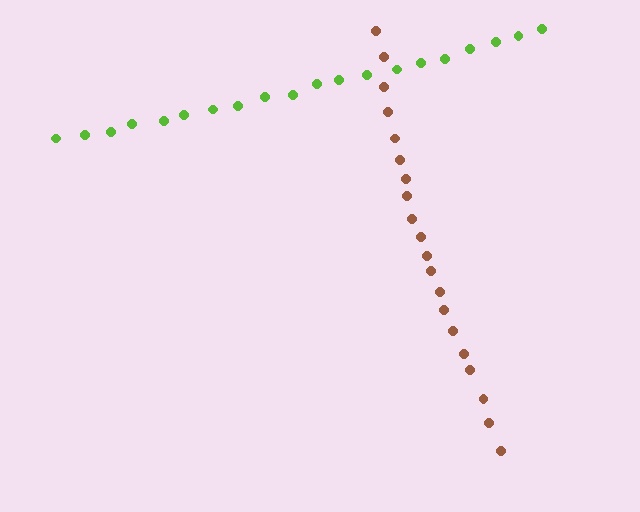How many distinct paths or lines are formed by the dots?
There are 2 distinct paths.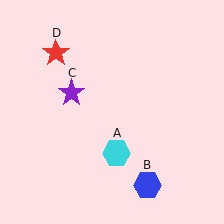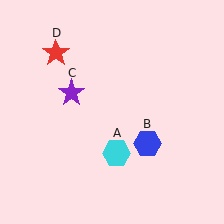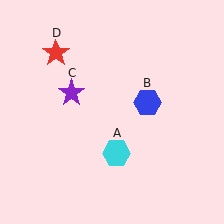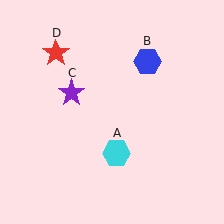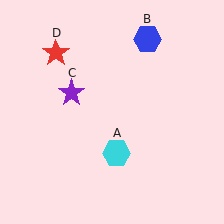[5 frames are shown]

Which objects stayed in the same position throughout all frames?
Cyan hexagon (object A) and purple star (object C) and red star (object D) remained stationary.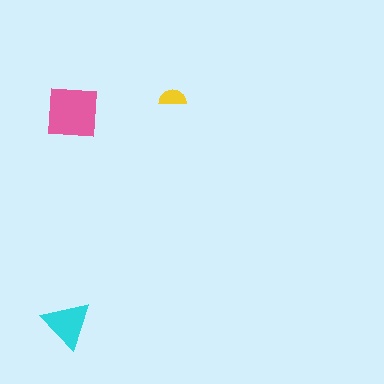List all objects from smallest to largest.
The yellow semicircle, the cyan triangle, the pink square.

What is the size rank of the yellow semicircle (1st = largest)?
3rd.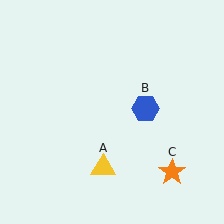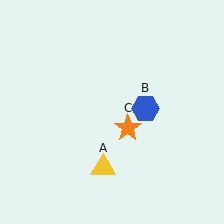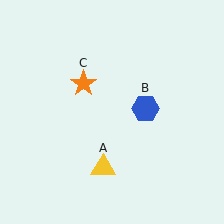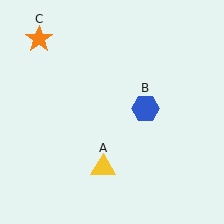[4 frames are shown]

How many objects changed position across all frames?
1 object changed position: orange star (object C).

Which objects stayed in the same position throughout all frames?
Yellow triangle (object A) and blue hexagon (object B) remained stationary.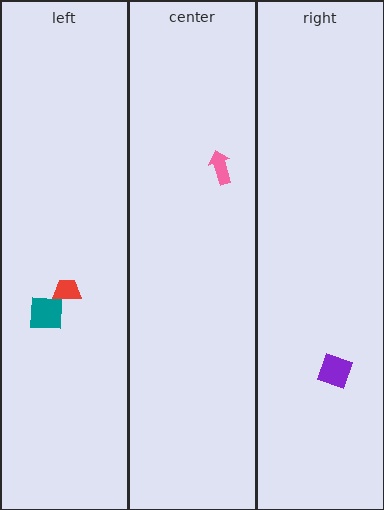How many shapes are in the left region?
2.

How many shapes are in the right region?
1.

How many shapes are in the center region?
1.